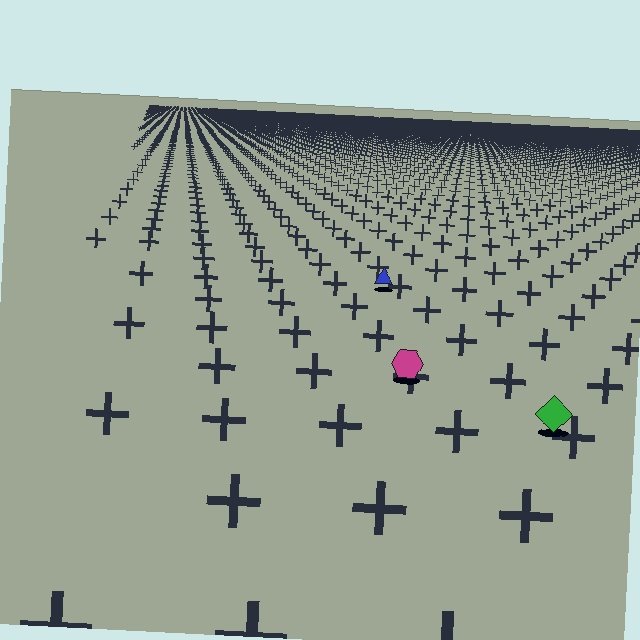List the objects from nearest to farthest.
From nearest to farthest: the green diamond, the magenta hexagon, the blue triangle.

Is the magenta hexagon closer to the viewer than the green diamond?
No. The green diamond is closer — you can tell from the texture gradient: the ground texture is coarser near it.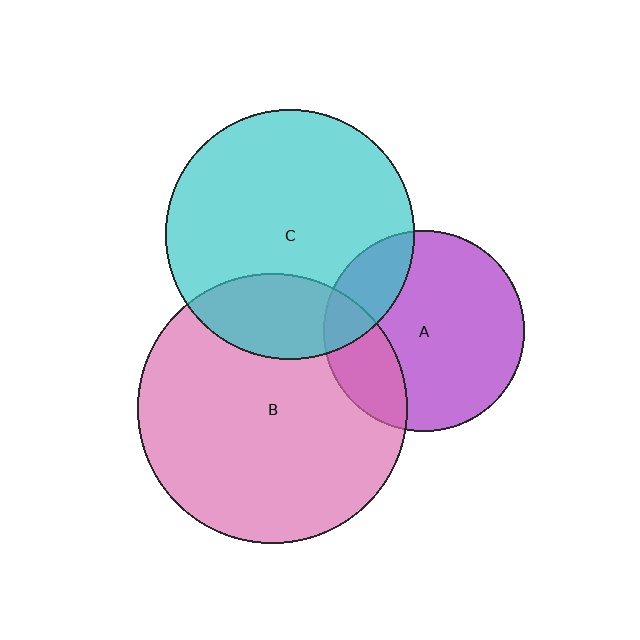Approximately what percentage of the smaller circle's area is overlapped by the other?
Approximately 25%.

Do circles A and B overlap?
Yes.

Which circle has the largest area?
Circle B (pink).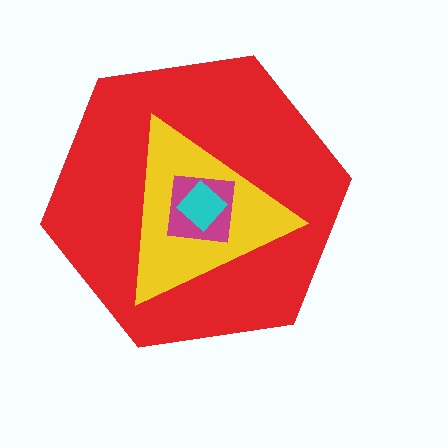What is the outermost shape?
The red hexagon.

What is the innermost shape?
The cyan diamond.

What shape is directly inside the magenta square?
The cyan diamond.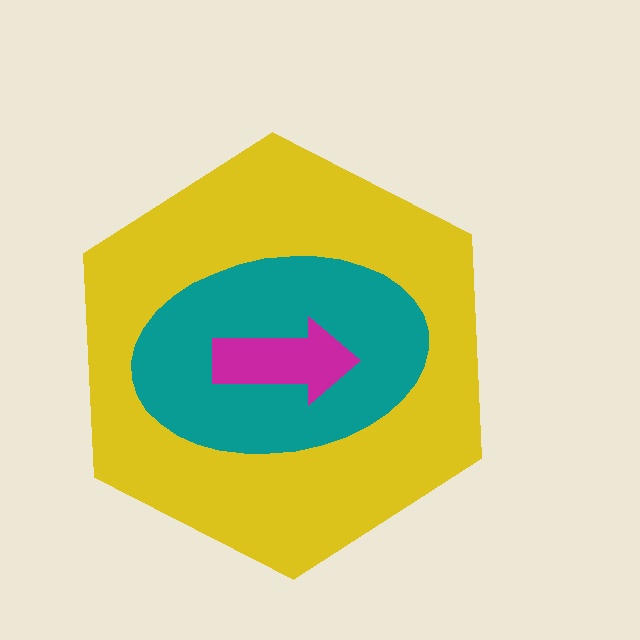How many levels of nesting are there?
3.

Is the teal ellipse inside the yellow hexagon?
Yes.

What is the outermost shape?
The yellow hexagon.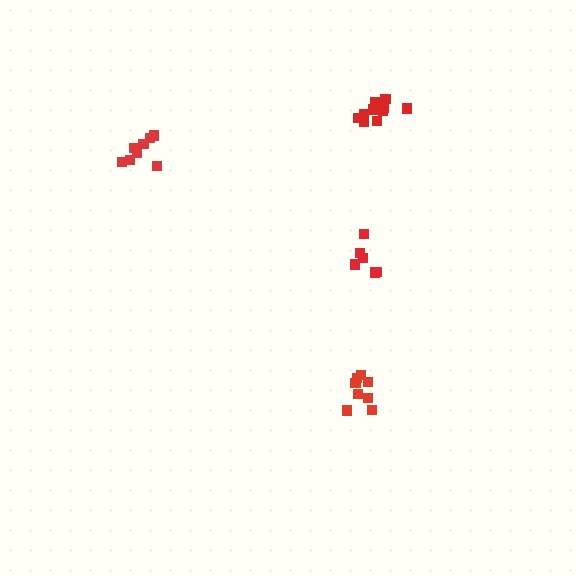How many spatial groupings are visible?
There are 4 spatial groupings.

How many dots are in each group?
Group 1: 6 dots, Group 2: 8 dots, Group 3: 11 dots, Group 4: 8 dots (33 total).